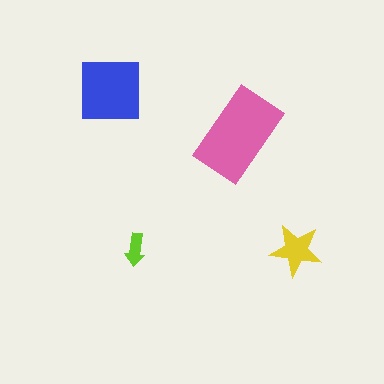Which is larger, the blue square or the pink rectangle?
The pink rectangle.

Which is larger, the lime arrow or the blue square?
The blue square.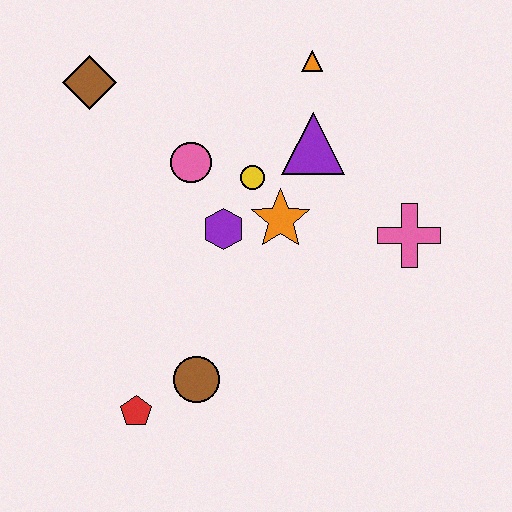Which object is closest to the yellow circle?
The orange star is closest to the yellow circle.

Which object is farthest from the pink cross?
The brown diamond is farthest from the pink cross.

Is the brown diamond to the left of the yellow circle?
Yes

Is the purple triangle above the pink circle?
Yes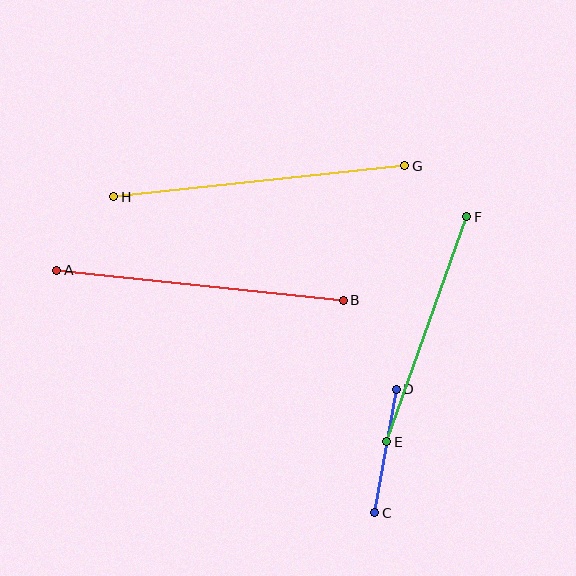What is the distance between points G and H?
The distance is approximately 292 pixels.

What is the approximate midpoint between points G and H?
The midpoint is at approximately (259, 181) pixels.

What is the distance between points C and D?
The distance is approximately 125 pixels.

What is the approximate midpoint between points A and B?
The midpoint is at approximately (200, 285) pixels.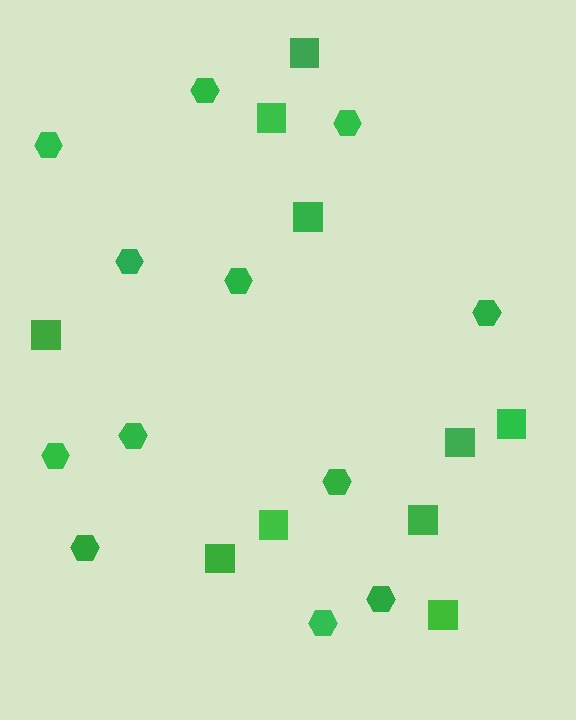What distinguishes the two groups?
There are 2 groups: one group of squares (10) and one group of hexagons (12).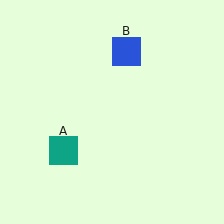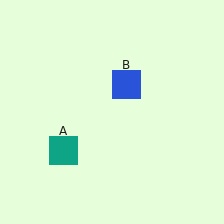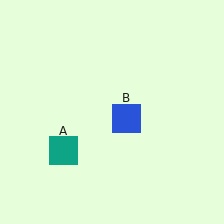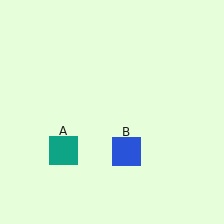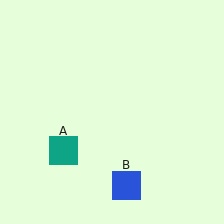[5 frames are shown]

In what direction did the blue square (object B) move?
The blue square (object B) moved down.